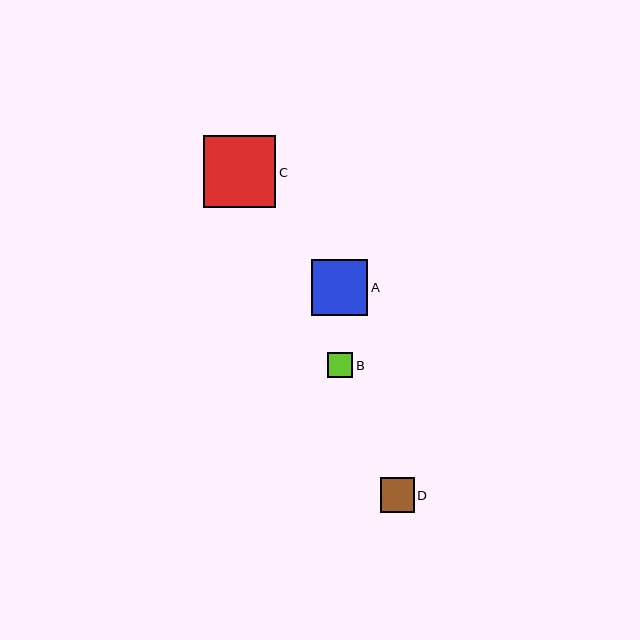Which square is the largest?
Square C is the largest with a size of approximately 72 pixels.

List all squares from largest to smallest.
From largest to smallest: C, A, D, B.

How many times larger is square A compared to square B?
Square A is approximately 2.2 times the size of square B.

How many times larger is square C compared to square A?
Square C is approximately 1.3 times the size of square A.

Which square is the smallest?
Square B is the smallest with a size of approximately 25 pixels.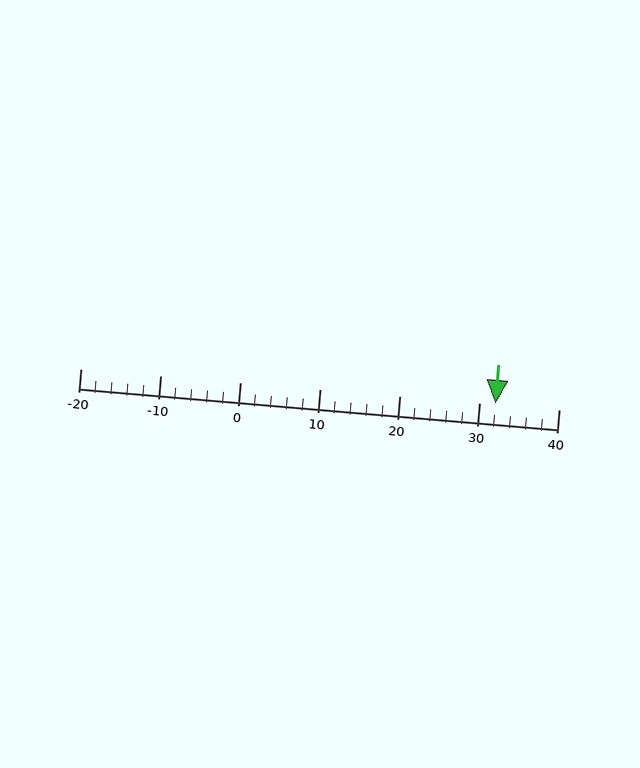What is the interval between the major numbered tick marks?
The major tick marks are spaced 10 units apart.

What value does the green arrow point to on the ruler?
The green arrow points to approximately 32.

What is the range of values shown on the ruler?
The ruler shows values from -20 to 40.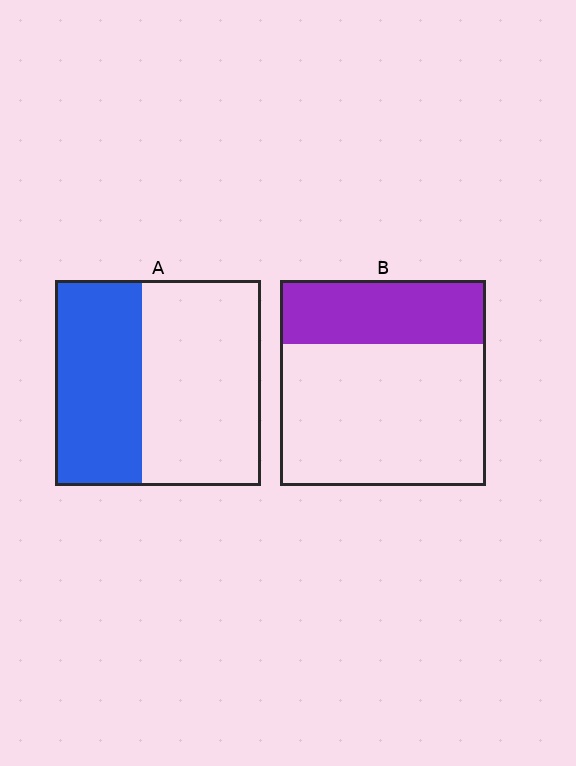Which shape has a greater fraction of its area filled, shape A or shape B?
Shape A.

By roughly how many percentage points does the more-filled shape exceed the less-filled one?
By roughly 10 percentage points (A over B).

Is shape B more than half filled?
No.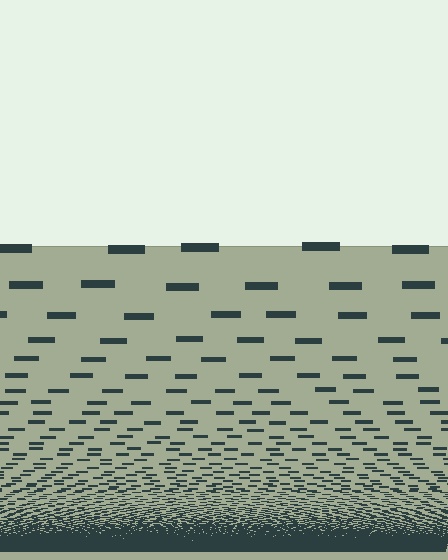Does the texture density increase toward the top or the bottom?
Density increases toward the bottom.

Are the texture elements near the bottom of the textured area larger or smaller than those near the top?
Smaller. The gradient is inverted — elements near the bottom are smaller and denser.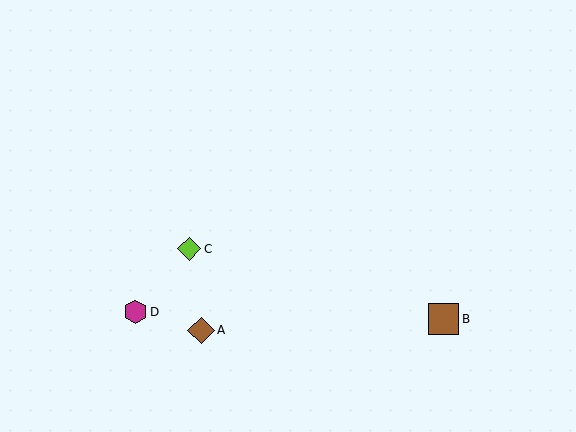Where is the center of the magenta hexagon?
The center of the magenta hexagon is at (136, 312).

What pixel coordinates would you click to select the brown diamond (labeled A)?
Click at (201, 330) to select the brown diamond A.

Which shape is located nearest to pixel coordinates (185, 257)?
The lime diamond (labeled C) at (189, 249) is nearest to that location.